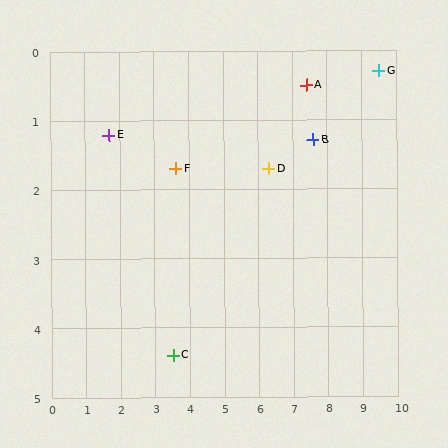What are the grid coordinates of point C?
Point C is at approximately (3.5, 4.4).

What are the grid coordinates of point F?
Point F is at approximately (3.6, 1.7).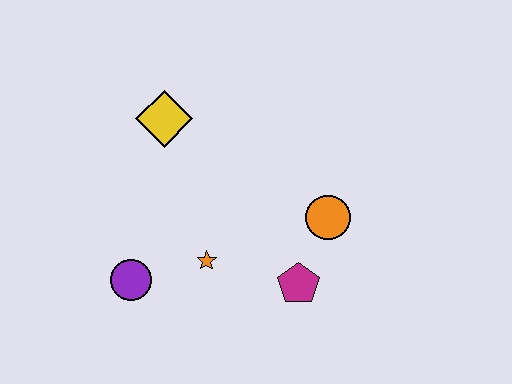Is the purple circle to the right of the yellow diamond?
No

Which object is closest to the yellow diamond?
The orange star is closest to the yellow diamond.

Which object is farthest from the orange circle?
The purple circle is farthest from the orange circle.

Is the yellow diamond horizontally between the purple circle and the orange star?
Yes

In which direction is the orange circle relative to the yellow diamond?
The orange circle is to the right of the yellow diamond.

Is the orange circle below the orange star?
No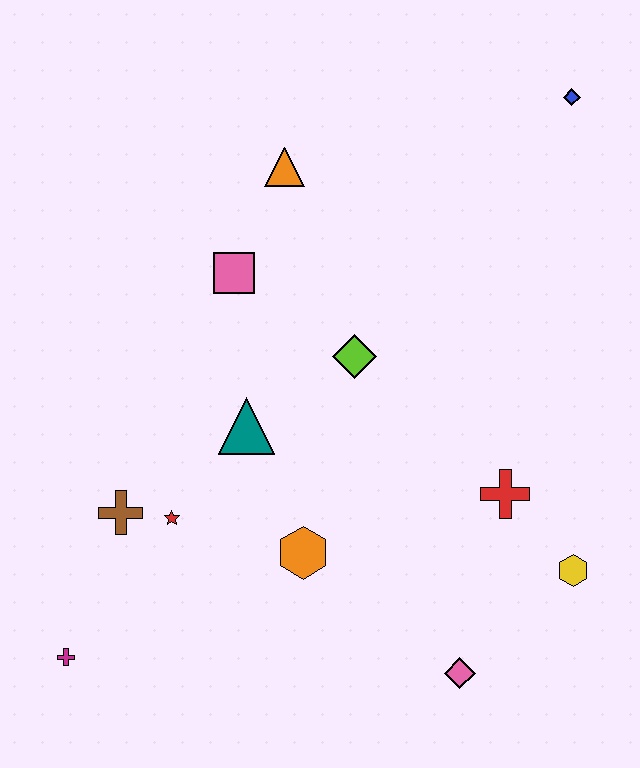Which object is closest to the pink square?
The orange triangle is closest to the pink square.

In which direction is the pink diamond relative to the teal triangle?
The pink diamond is below the teal triangle.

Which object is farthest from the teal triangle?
The blue diamond is farthest from the teal triangle.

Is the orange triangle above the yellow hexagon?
Yes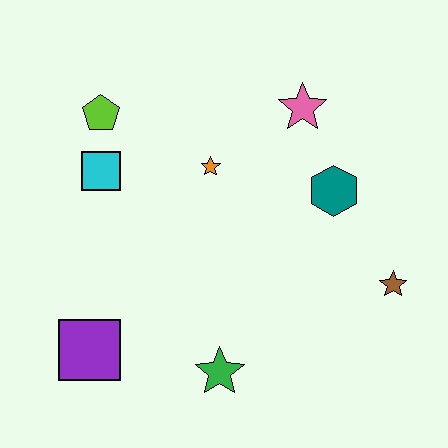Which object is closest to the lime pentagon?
The cyan square is closest to the lime pentagon.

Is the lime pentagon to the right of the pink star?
No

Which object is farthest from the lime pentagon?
The brown star is farthest from the lime pentagon.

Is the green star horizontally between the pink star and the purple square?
Yes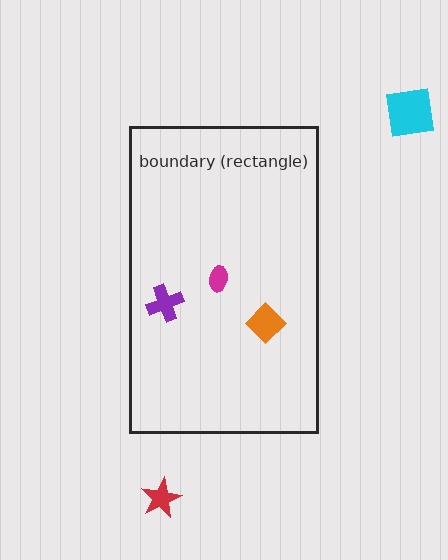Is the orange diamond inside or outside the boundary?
Inside.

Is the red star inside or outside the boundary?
Outside.